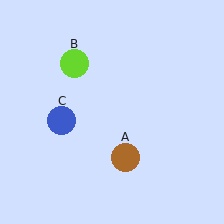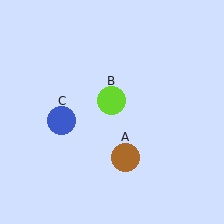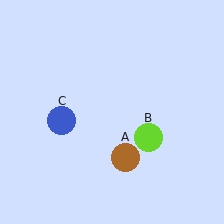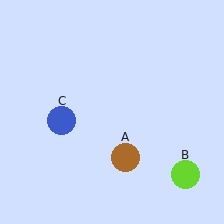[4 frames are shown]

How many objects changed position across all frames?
1 object changed position: lime circle (object B).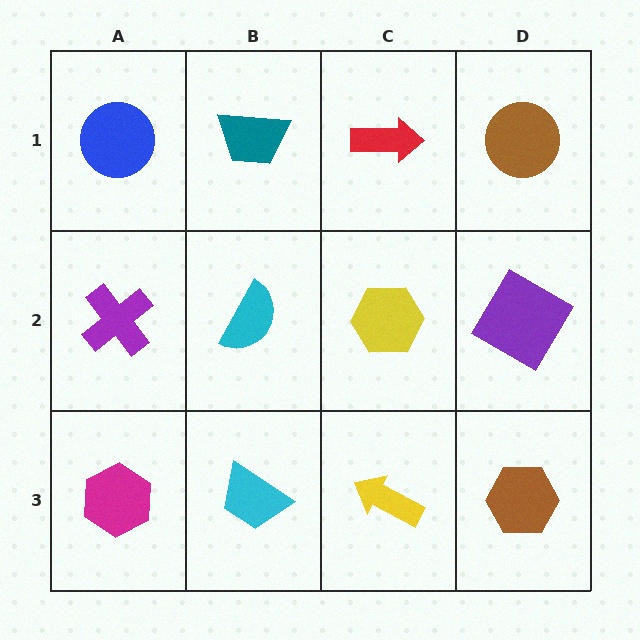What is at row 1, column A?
A blue circle.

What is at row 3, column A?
A magenta hexagon.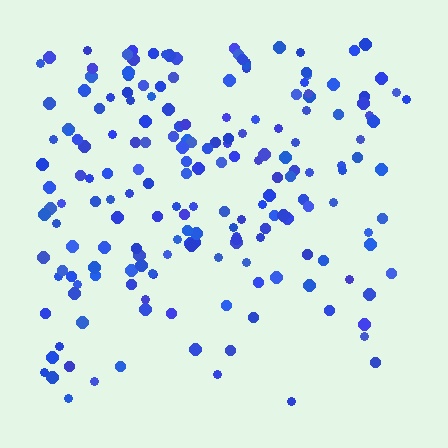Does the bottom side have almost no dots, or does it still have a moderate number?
Still a moderate number, just noticeably fewer than the top.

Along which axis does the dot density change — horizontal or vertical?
Vertical.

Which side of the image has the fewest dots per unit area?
The bottom.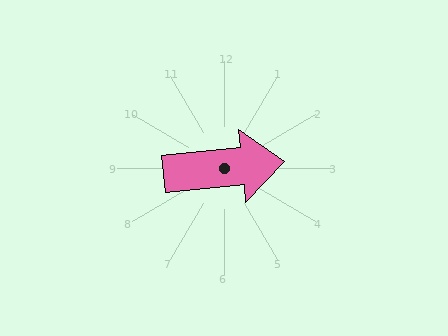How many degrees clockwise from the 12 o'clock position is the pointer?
Approximately 84 degrees.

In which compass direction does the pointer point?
East.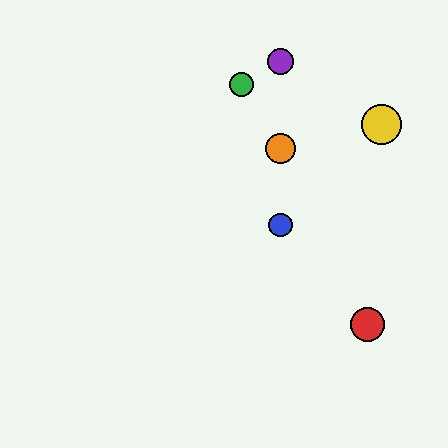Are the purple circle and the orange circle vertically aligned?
Yes, both are at x≈281.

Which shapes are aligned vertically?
The blue circle, the purple circle, the orange circle are aligned vertically.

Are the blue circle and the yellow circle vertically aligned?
No, the blue circle is at x≈281 and the yellow circle is at x≈381.